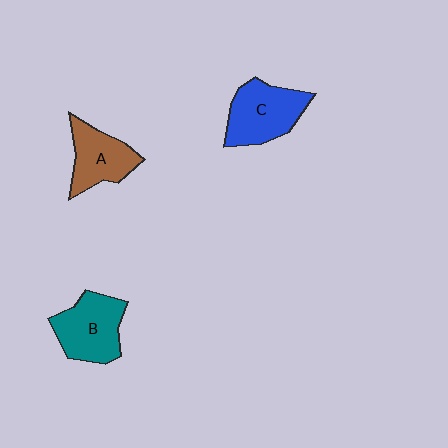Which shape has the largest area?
Shape C (blue).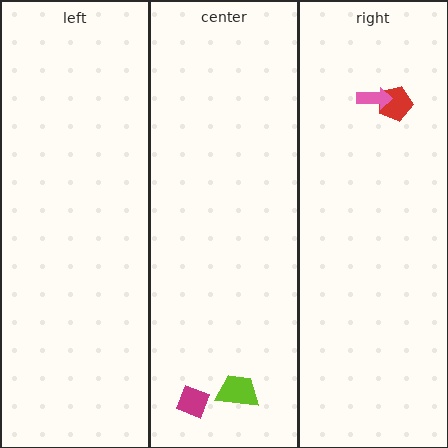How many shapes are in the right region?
2.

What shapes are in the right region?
The red pentagon, the pink arrow.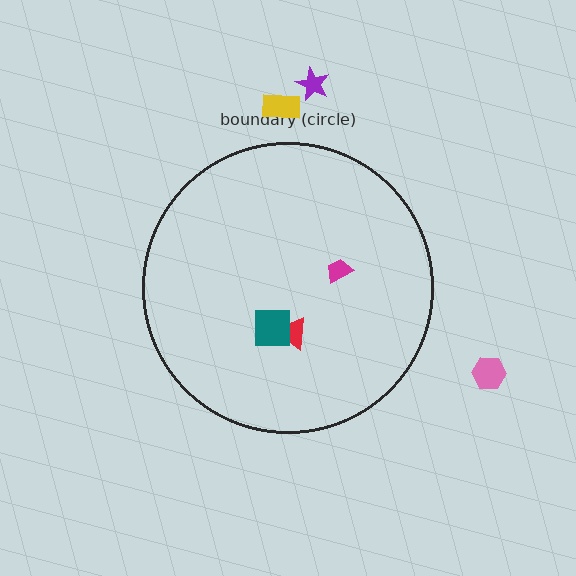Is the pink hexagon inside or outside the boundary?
Outside.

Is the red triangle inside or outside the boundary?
Inside.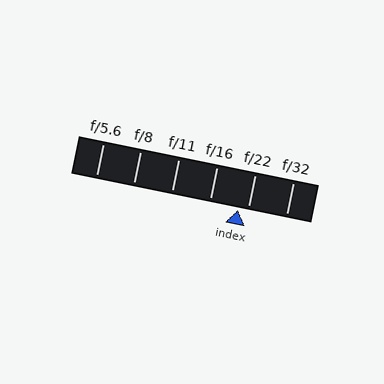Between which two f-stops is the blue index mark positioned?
The index mark is between f/16 and f/22.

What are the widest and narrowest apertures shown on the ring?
The widest aperture shown is f/5.6 and the narrowest is f/32.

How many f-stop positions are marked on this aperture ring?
There are 6 f-stop positions marked.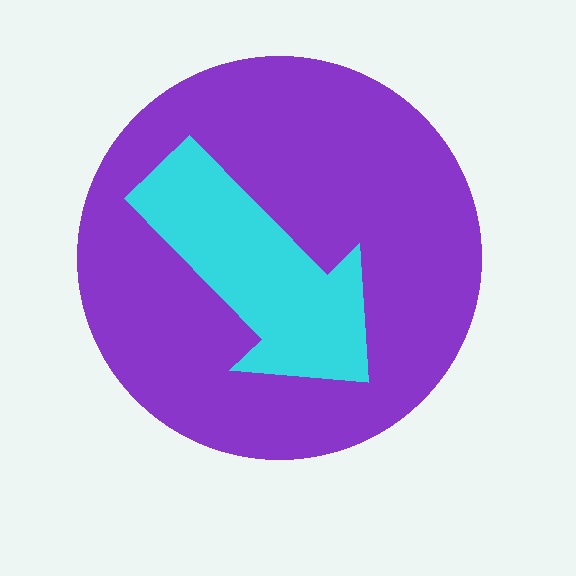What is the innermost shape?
The cyan arrow.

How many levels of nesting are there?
2.